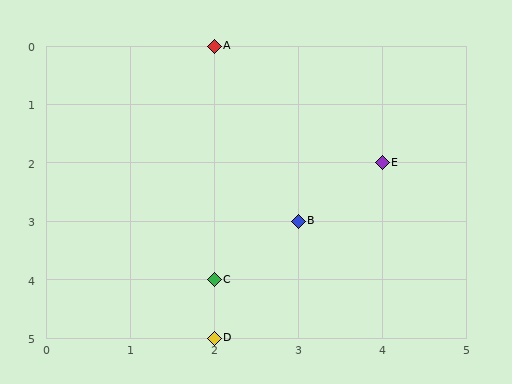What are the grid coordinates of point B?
Point B is at grid coordinates (3, 3).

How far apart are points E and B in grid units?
Points E and B are 1 column and 1 row apart (about 1.4 grid units diagonally).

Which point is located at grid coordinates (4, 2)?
Point E is at (4, 2).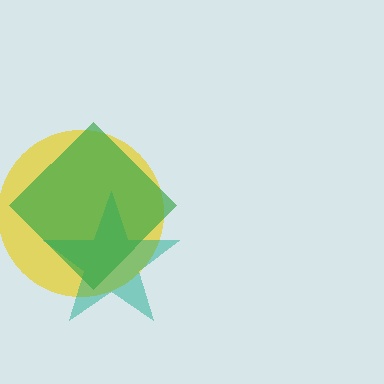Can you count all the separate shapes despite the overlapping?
Yes, there are 3 separate shapes.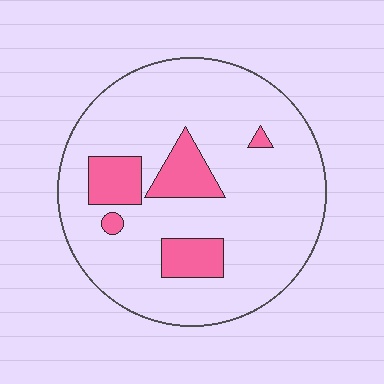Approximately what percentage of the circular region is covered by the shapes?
Approximately 15%.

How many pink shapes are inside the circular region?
5.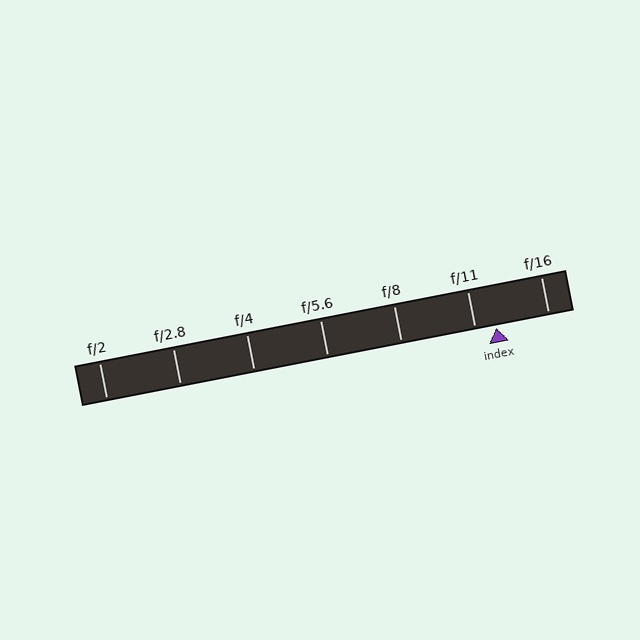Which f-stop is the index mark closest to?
The index mark is closest to f/11.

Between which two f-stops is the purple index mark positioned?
The index mark is between f/11 and f/16.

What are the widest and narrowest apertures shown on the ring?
The widest aperture shown is f/2 and the narrowest is f/16.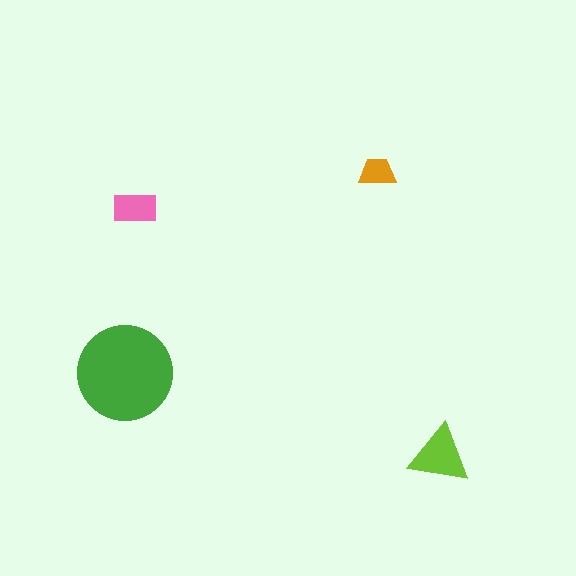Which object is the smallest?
The orange trapezoid.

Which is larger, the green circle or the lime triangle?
The green circle.